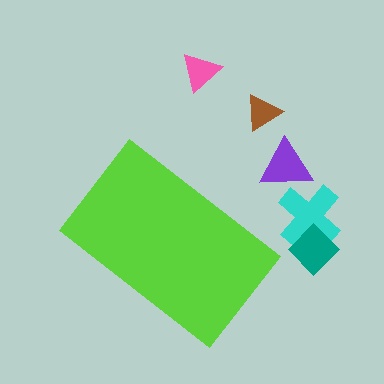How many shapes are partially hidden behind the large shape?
0 shapes are partially hidden.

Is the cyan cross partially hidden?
No, the cyan cross is fully visible.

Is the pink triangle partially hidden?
No, the pink triangle is fully visible.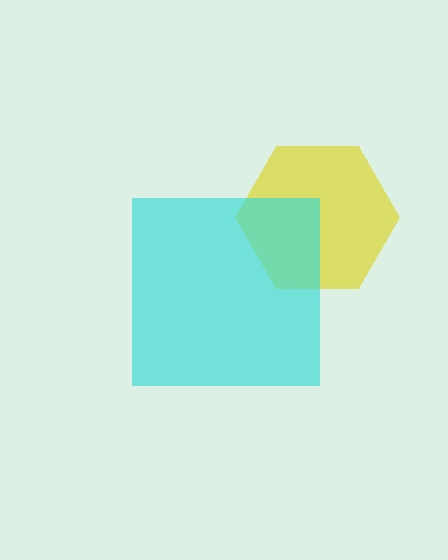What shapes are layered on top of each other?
The layered shapes are: a yellow hexagon, a cyan square.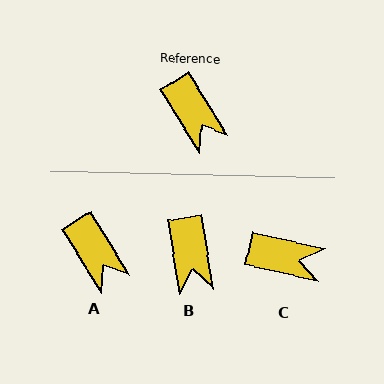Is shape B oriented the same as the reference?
No, it is off by about 23 degrees.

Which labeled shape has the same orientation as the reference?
A.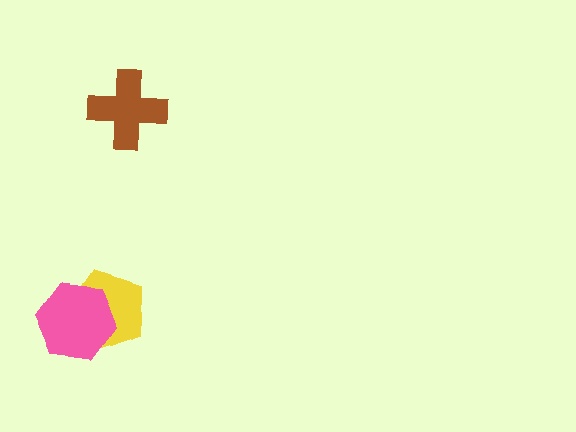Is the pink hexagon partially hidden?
No, no other shape covers it.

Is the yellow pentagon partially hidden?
Yes, it is partially covered by another shape.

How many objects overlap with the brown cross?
0 objects overlap with the brown cross.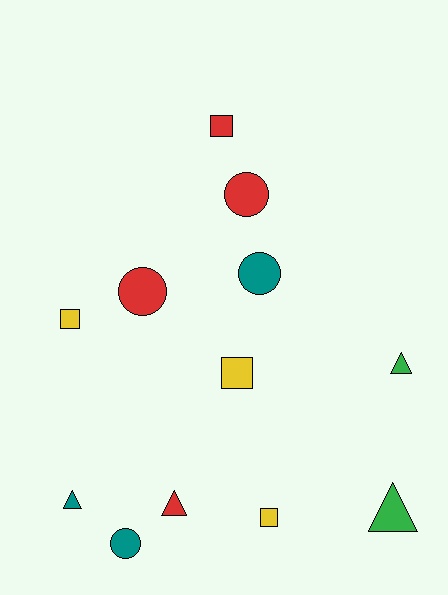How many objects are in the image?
There are 12 objects.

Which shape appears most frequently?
Square, with 4 objects.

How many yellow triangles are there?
There are no yellow triangles.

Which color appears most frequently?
Red, with 4 objects.